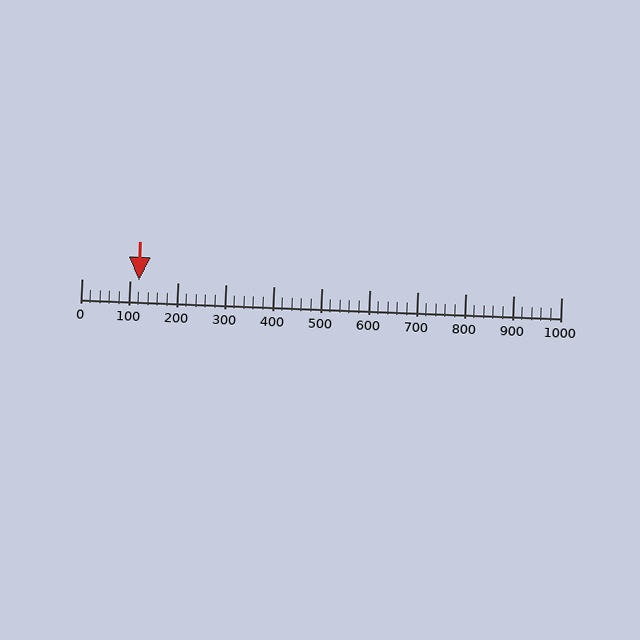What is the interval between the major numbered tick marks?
The major tick marks are spaced 100 units apart.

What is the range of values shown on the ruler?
The ruler shows values from 0 to 1000.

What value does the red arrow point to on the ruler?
The red arrow points to approximately 120.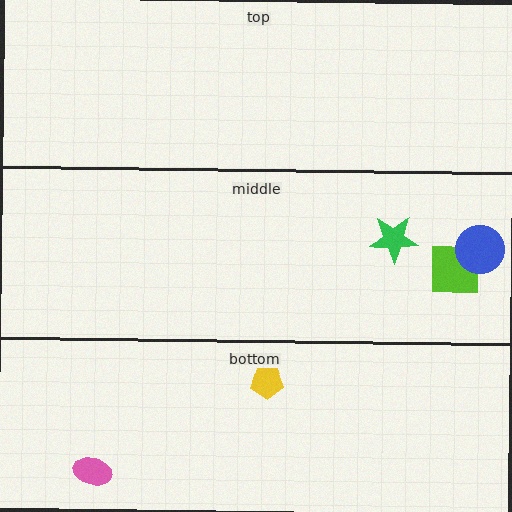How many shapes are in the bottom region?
2.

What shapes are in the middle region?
The lime square, the blue circle, the green star.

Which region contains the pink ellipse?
The bottom region.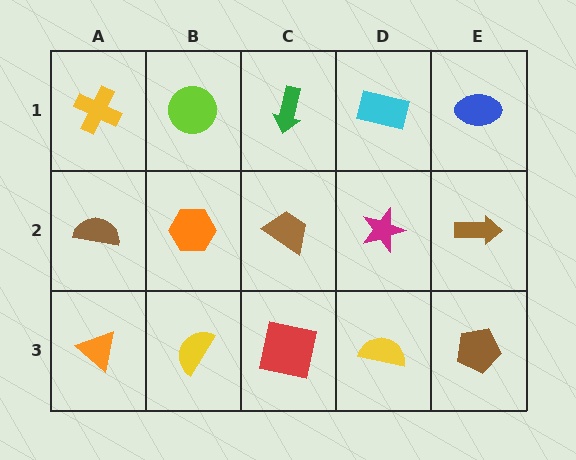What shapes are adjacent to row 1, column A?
A brown semicircle (row 2, column A), a lime circle (row 1, column B).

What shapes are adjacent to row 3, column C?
A brown trapezoid (row 2, column C), a yellow semicircle (row 3, column B), a yellow semicircle (row 3, column D).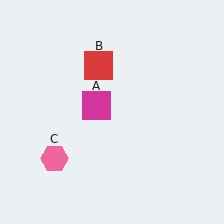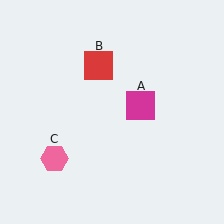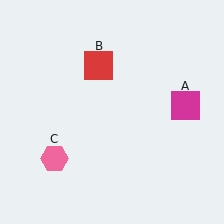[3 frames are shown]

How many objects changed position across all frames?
1 object changed position: magenta square (object A).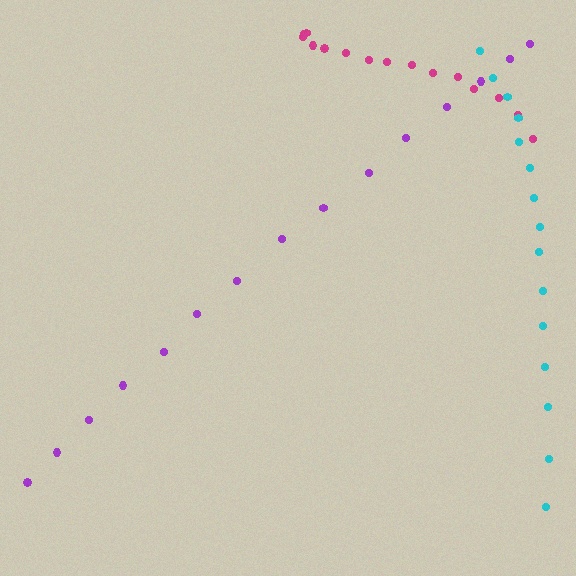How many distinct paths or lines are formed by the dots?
There are 3 distinct paths.